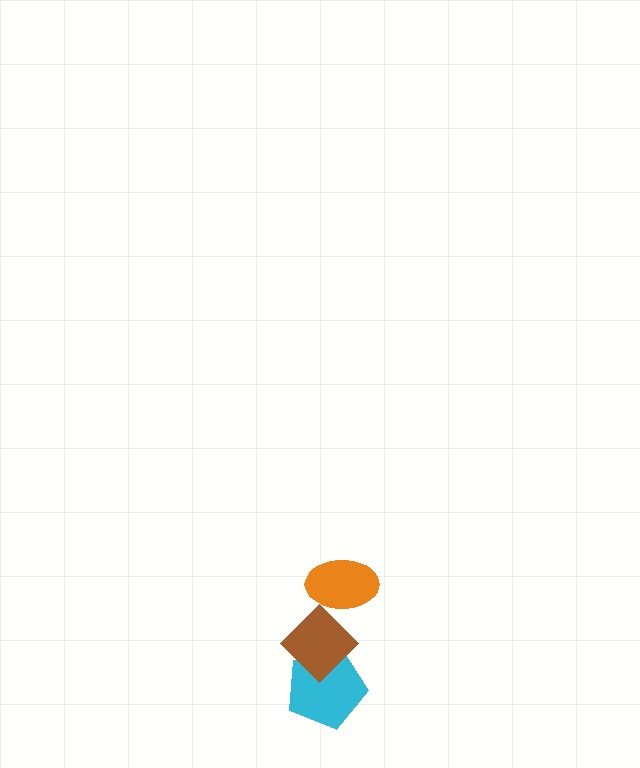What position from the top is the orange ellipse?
The orange ellipse is 1st from the top.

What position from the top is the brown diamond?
The brown diamond is 2nd from the top.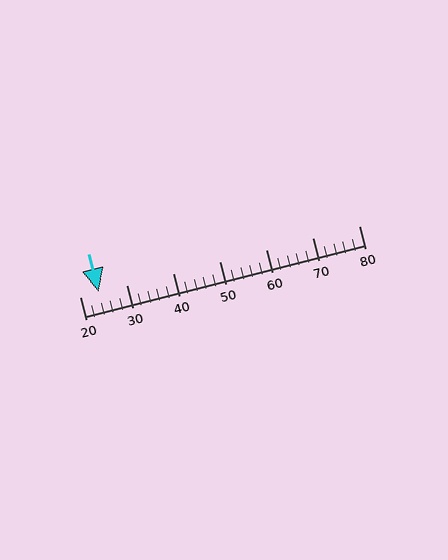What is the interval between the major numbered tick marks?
The major tick marks are spaced 10 units apart.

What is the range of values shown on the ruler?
The ruler shows values from 20 to 80.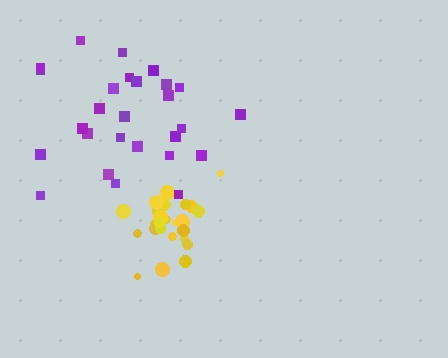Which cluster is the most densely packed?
Yellow.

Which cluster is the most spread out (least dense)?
Purple.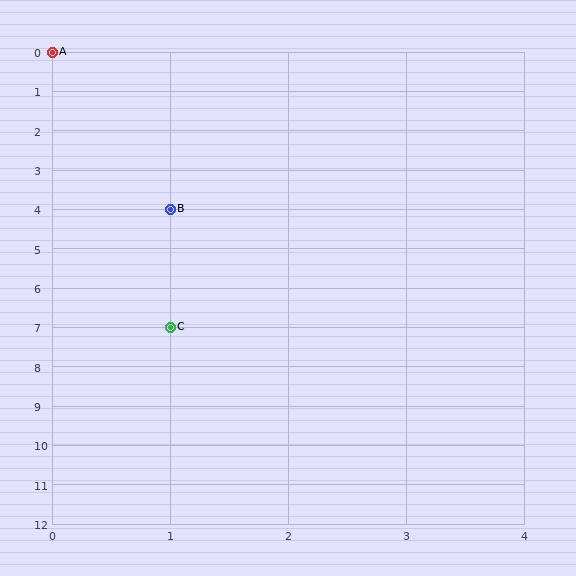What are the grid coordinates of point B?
Point B is at grid coordinates (1, 4).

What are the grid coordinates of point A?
Point A is at grid coordinates (0, 0).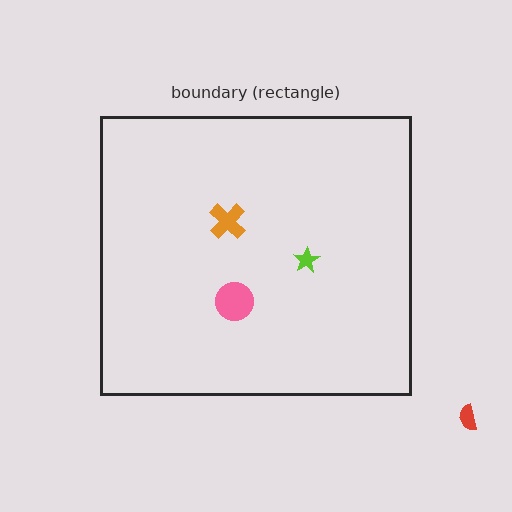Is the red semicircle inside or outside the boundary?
Outside.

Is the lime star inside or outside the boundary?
Inside.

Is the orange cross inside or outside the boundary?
Inside.